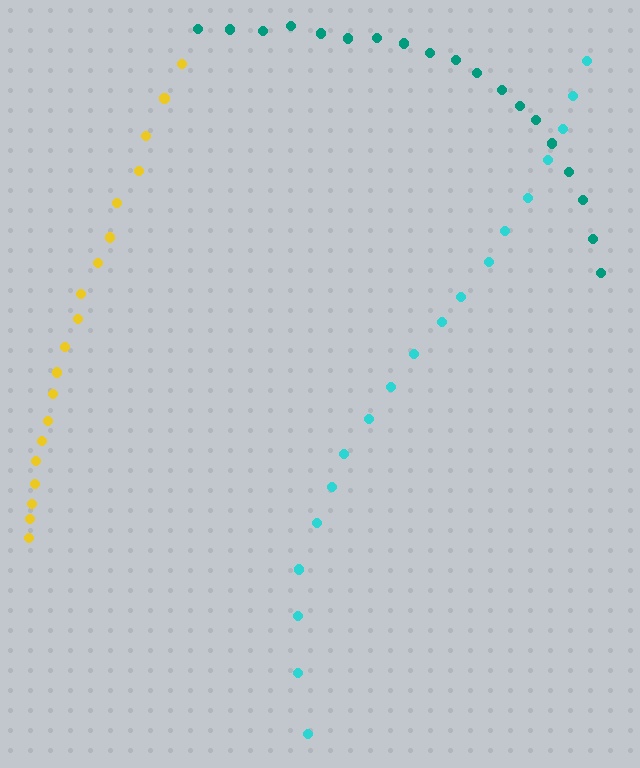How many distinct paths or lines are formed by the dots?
There are 3 distinct paths.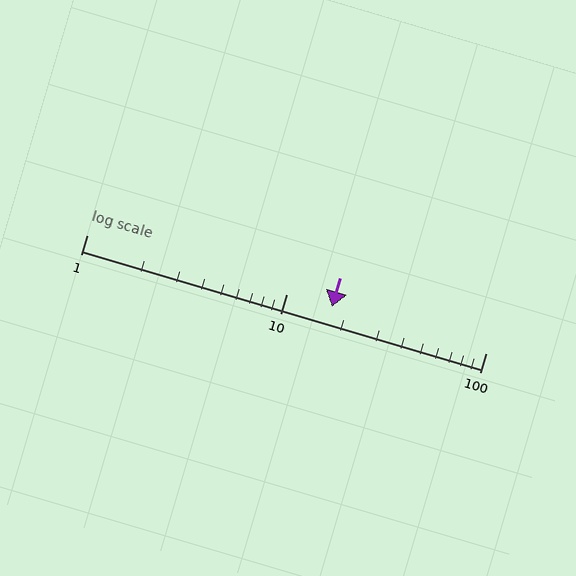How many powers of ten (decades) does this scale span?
The scale spans 2 decades, from 1 to 100.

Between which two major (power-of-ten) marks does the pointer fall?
The pointer is between 10 and 100.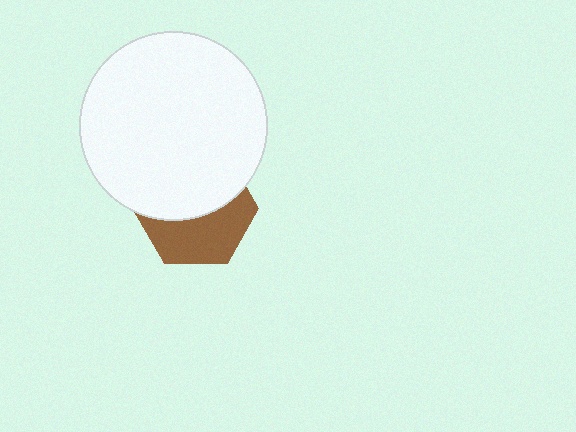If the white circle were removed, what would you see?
You would see the complete brown hexagon.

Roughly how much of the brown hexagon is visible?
About half of it is visible (roughly 46%).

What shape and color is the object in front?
The object in front is a white circle.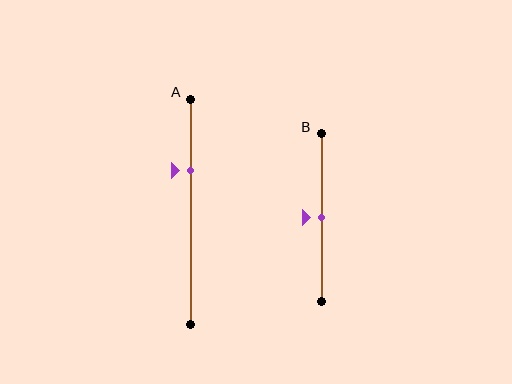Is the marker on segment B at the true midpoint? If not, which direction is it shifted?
Yes, the marker on segment B is at the true midpoint.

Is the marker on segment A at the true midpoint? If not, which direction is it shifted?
No, the marker on segment A is shifted upward by about 18% of the segment length.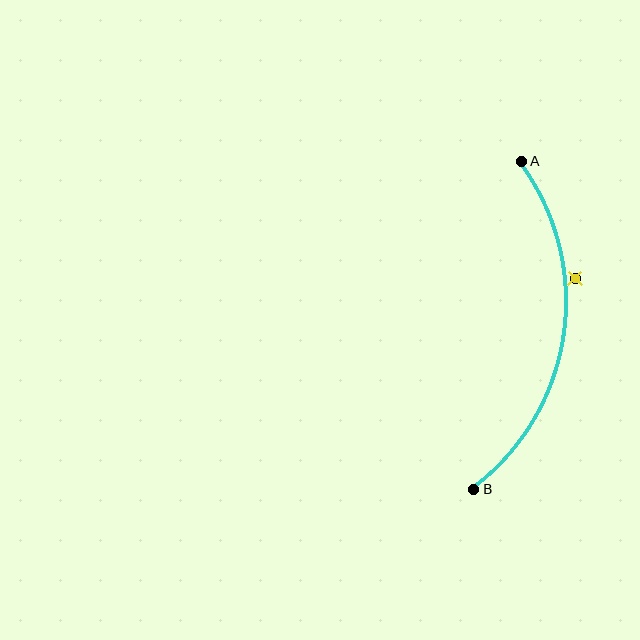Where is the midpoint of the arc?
The arc midpoint is the point on the curve farthest from the straight line joining A and B. It sits to the right of that line.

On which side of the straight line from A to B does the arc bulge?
The arc bulges to the right of the straight line connecting A and B.